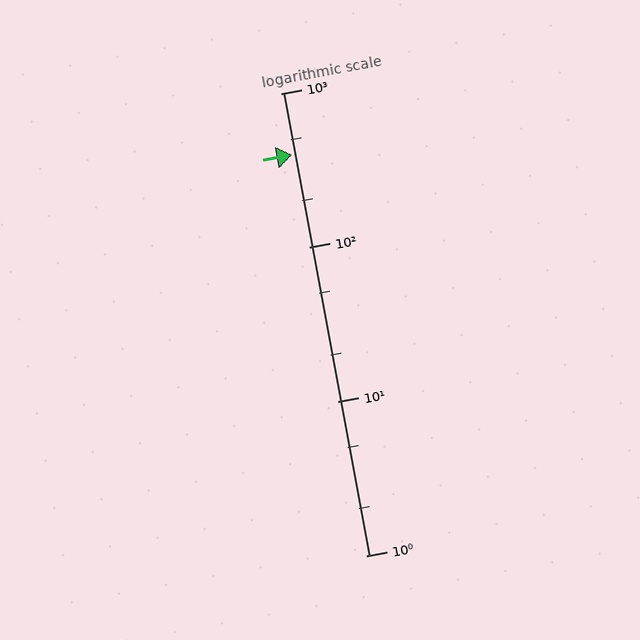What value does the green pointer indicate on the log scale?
The pointer indicates approximately 400.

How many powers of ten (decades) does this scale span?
The scale spans 3 decades, from 1 to 1000.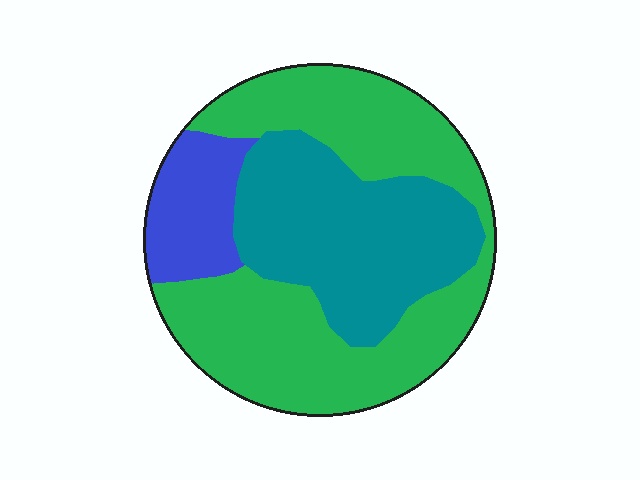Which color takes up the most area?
Green, at roughly 55%.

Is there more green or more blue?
Green.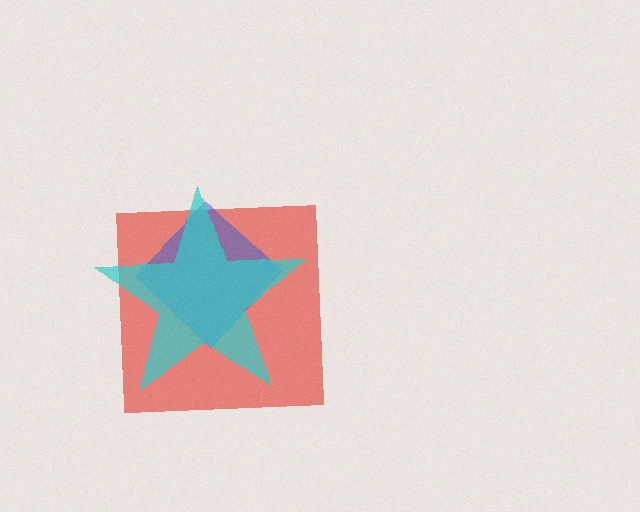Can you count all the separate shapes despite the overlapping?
Yes, there are 3 separate shapes.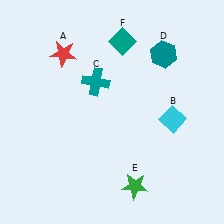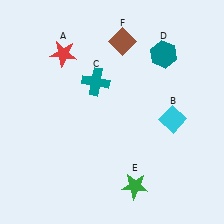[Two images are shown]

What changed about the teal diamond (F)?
In Image 1, F is teal. In Image 2, it changed to brown.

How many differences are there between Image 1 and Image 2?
There is 1 difference between the two images.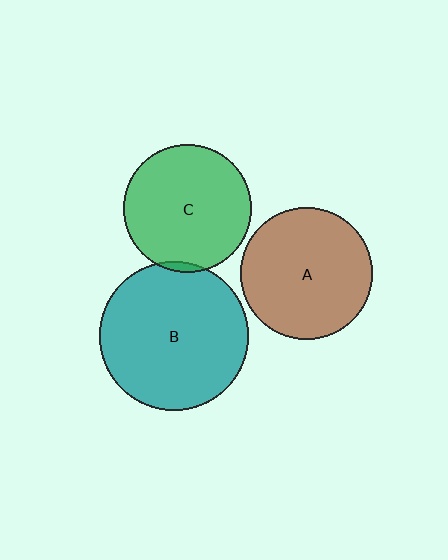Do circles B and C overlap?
Yes.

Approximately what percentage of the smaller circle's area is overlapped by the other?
Approximately 5%.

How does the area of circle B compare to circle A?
Approximately 1.3 times.